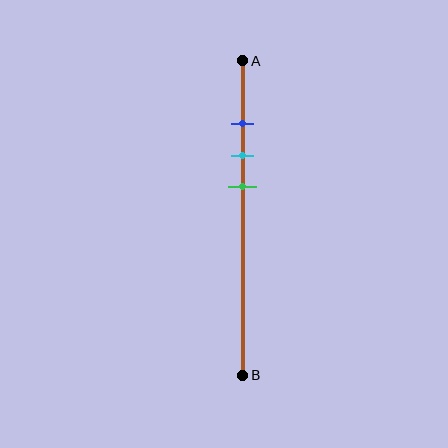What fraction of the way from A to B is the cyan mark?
The cyan mark is approximately 30% (0.3) of the way from A to B.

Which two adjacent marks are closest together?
The blue and cyan marks are the closest adjacent pair.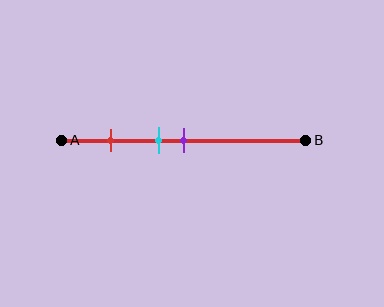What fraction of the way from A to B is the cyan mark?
The cyan mark is approximately 40% (0.4) of the way from A to B.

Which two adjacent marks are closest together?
The cyan and purple marks are the closest adjacent pair.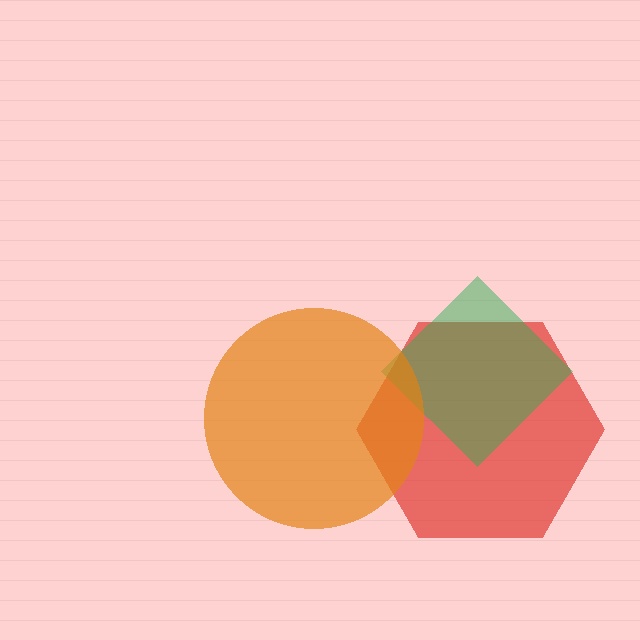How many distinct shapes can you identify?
There are 3 distinct shapes: a red hexagon, a green diamond, an orange circle.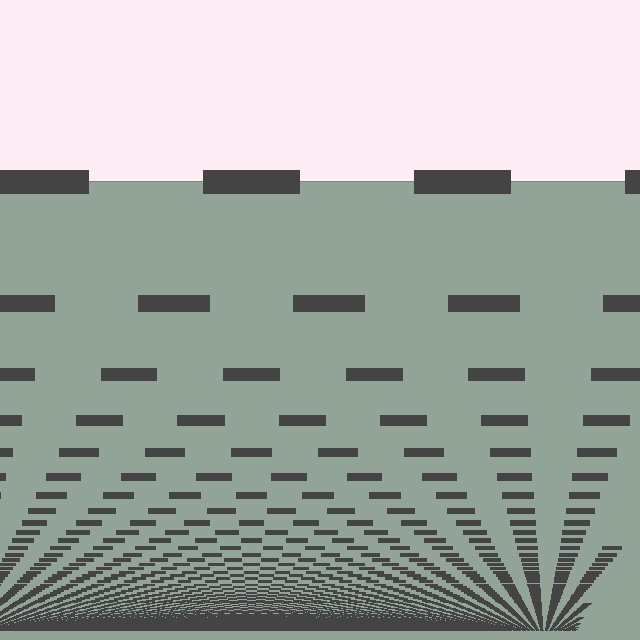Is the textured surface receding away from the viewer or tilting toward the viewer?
The surface appears to tilt toward the viewer. Texture elements get larger and sparser toward the top.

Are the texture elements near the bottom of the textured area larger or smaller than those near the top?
Smaller. The gradient is inverted — elements near the bottom are smaller and denser.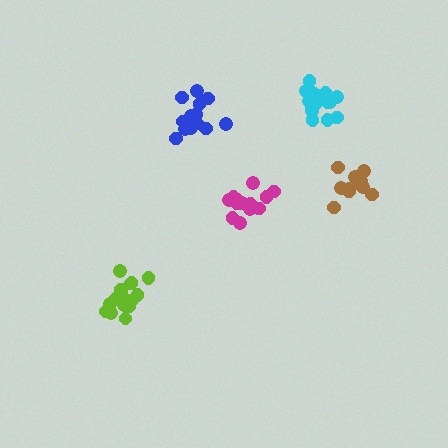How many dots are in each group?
Group 1: 15 dots, Group 2: 15 dots, Group 3: 18 dots, Group 4: 14 dots, Group 5: 12 dots (74 total).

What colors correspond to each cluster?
The clusters are colored: magenta, lime, cyan, blue, brown.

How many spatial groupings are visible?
There are 5 spatial groupings.